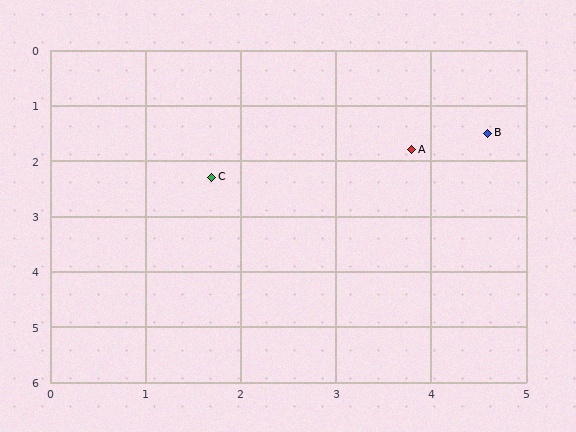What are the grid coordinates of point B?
Point B is at approximately (4.6, 1.5).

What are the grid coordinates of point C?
Point C is at approximately (1.7, 2.3).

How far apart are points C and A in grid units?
Points C and A are about 2.2 grid units apart.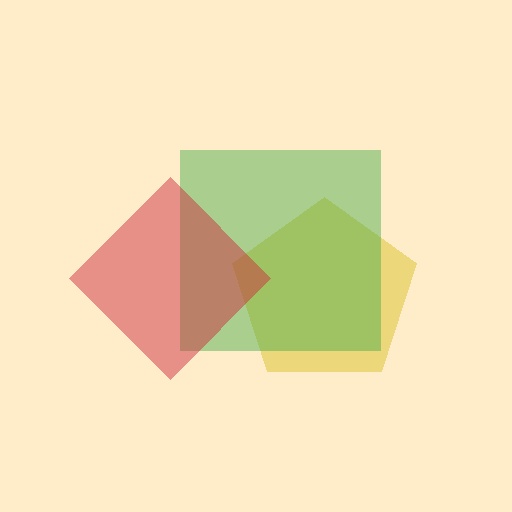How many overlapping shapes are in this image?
There are 3 overlapping shapes in the image.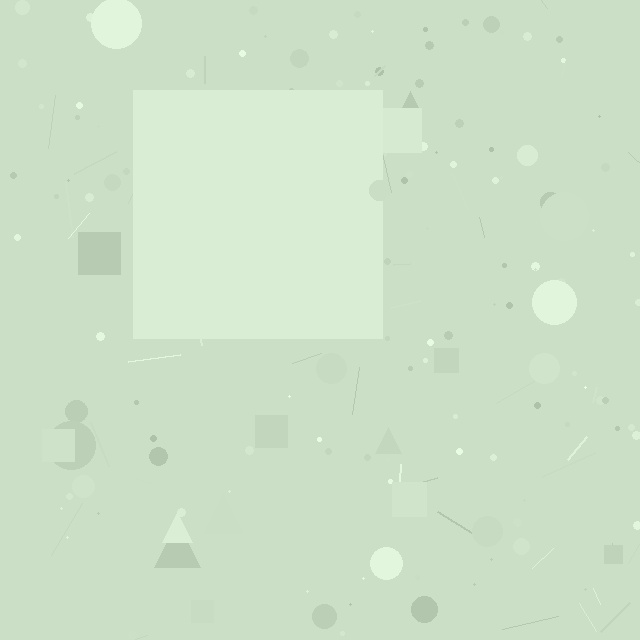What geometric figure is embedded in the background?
A square is embedded in the background.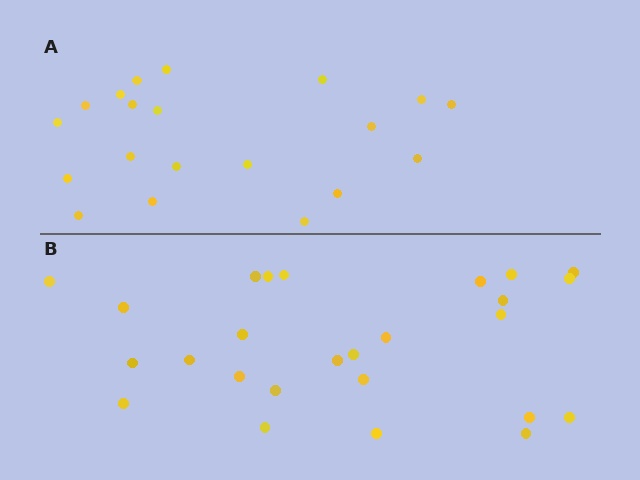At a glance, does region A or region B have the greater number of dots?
Region B (the bottom region) has more dots.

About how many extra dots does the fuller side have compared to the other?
Region B has about 6 more dots than region A.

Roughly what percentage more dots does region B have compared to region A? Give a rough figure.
About 30% more.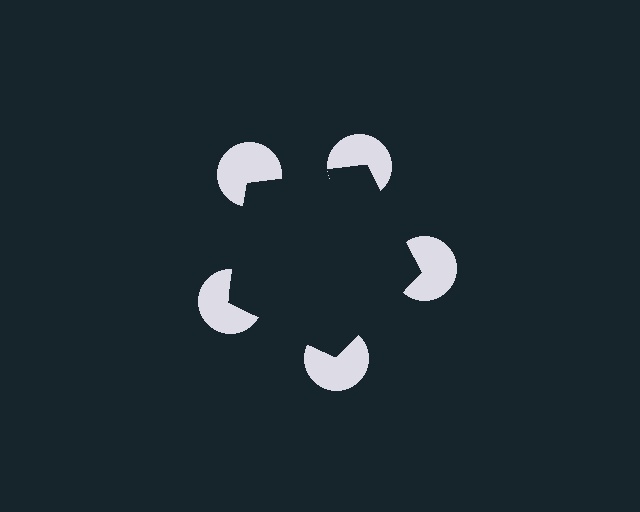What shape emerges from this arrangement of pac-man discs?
An illusory pentagon — its edges are inferred from the aligned wedge cuts in the pac-man discs, not physically drawn.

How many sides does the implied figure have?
5 sides.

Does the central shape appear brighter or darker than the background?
It typically appears slightly darker than the background, even though no actual brightness change is drawn.